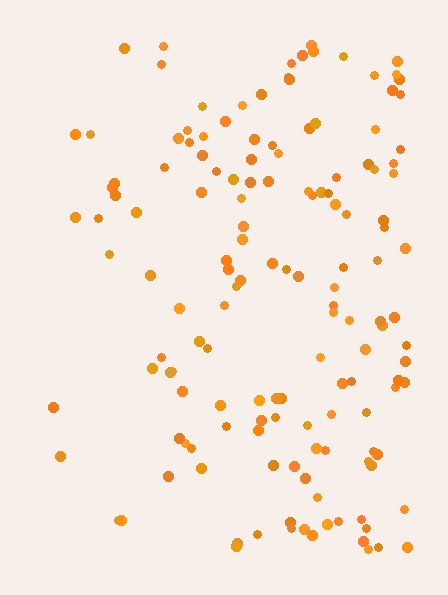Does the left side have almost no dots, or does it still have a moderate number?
Still a moderate number, just noticeably fewer than the right.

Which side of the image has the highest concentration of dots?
The right.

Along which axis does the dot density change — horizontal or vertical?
Horizontal.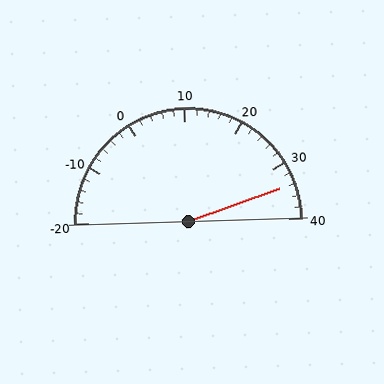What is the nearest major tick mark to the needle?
The nearest major tick mark is 30.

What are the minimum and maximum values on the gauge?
The gauge ranges from -20 to 40.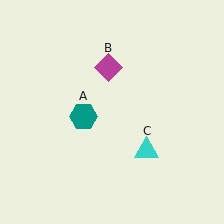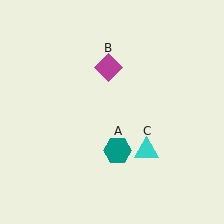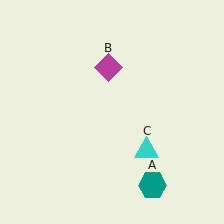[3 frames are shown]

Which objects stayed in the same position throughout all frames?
Magenta diamond (object B) and cyan triangle (object C) remained stationary.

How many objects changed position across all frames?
1 object changed position: teal hexagon (object A).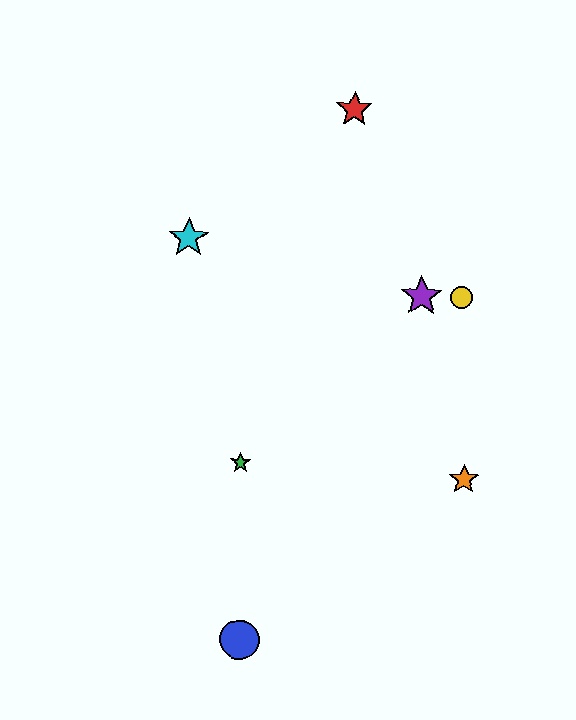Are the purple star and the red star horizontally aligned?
No, the purple star is at y≈296 and the red star is at y≈109.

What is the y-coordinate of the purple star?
The purple star is at y≈296.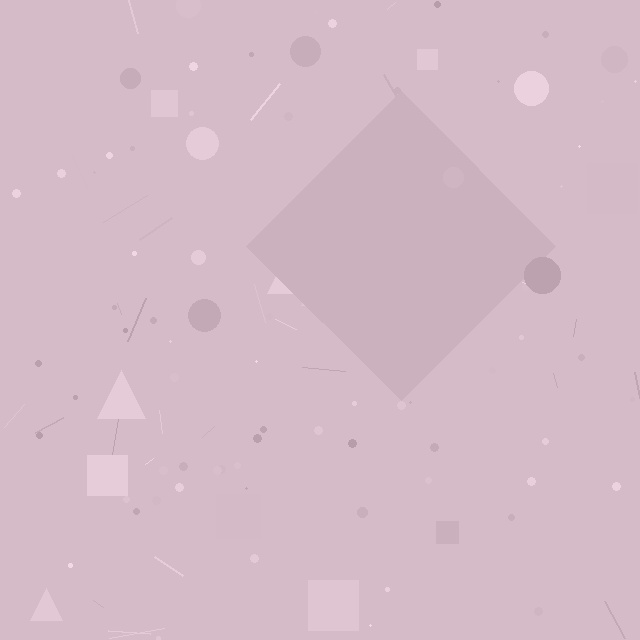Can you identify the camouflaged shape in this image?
The camouflaged shape is a diamond.